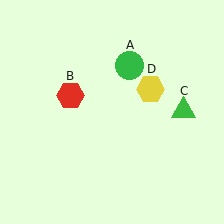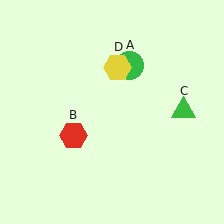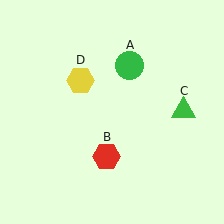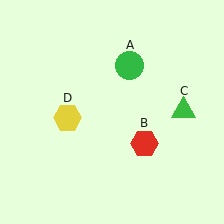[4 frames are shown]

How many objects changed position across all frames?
2 objects changed position: red hexagon (object B), yellow hexagon (object D).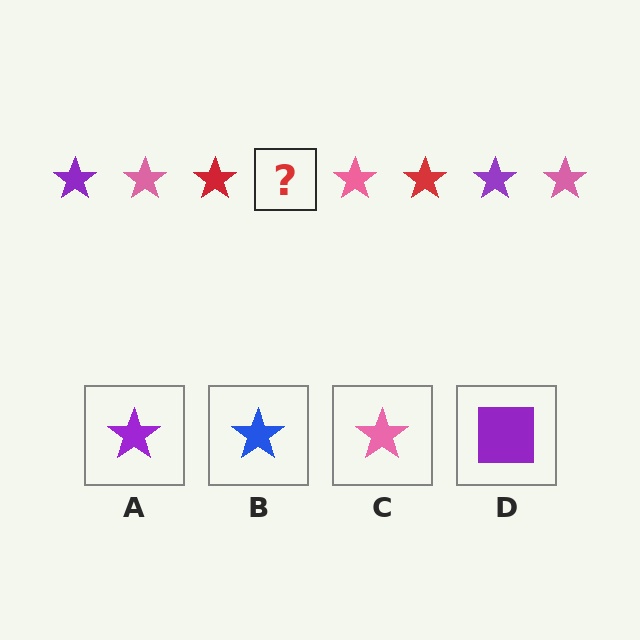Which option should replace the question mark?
Option A.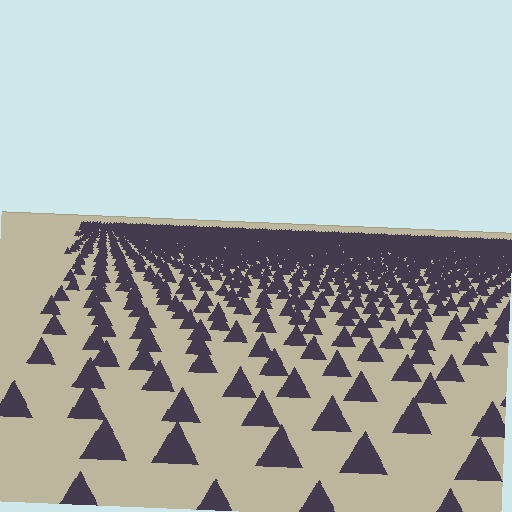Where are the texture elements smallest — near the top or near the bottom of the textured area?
Near the top.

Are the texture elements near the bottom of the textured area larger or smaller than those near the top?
Larger. Near the bottom, elements are closer to the viewer and appear at a bigger on-screen size.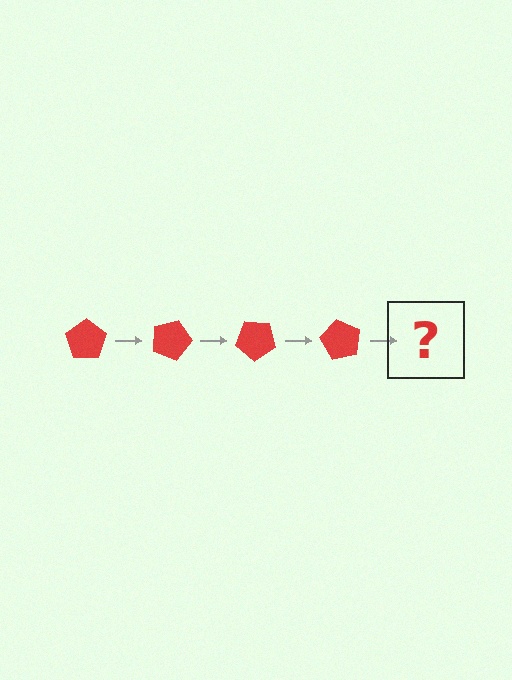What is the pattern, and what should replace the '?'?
The pattern is that the pentagon rotates 20 degrees each step. The '?' should be a red pentagon rotated 80 degrees.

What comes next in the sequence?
The next element should be a red pentagon rotated 80 degrees.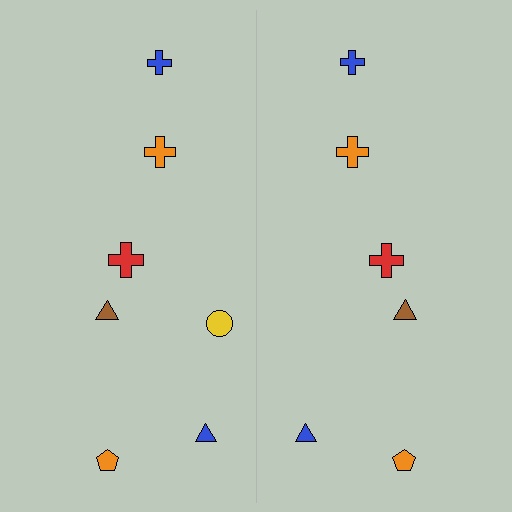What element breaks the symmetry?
A yellow circle is missing from the right side.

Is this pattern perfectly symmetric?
No, the pattern is not perfectly symmetric. A yellow circle is missing from the right side.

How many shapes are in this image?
There are 13 shapes in this image.